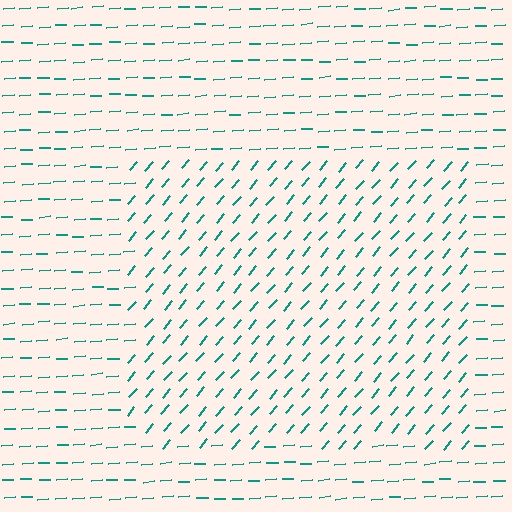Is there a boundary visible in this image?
Yes, there is a texture boundary formed by a change in line orientation.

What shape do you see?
I see a rectangle.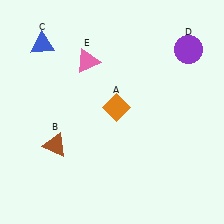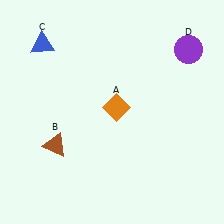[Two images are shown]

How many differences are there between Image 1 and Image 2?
There is 1 difference between the two images.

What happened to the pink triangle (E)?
The pink triangle (E) was removed in Image 2. It was in the top-left area of Image 1.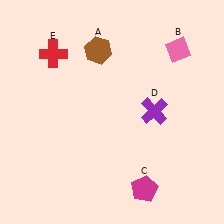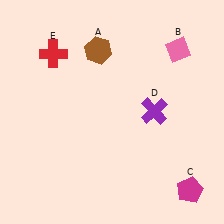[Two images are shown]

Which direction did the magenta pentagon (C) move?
The magenta pentagon (C) moved right.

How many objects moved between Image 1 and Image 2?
1 object moved between the two images.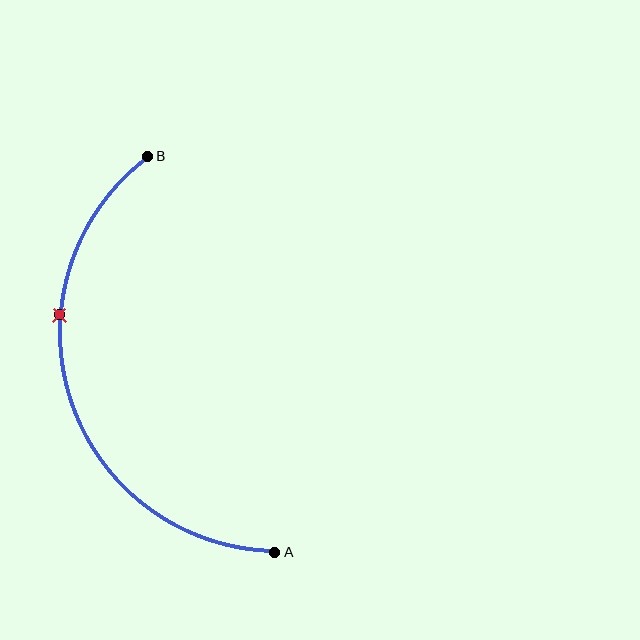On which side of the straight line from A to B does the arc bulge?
The arc bulges to the left of the straight line connecting A and B.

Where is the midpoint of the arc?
The arc midpoint is the point on the curve farthest from the straight line joining A and B. It sits to the left of that line.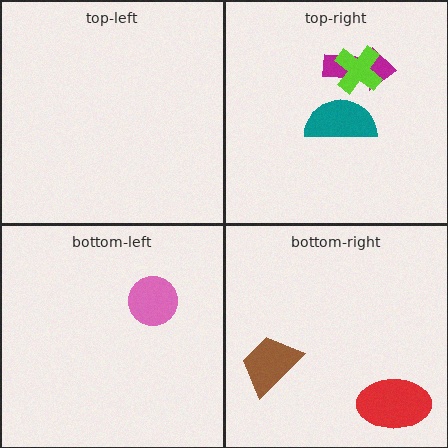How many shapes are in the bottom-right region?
2.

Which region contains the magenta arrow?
The top-right region.